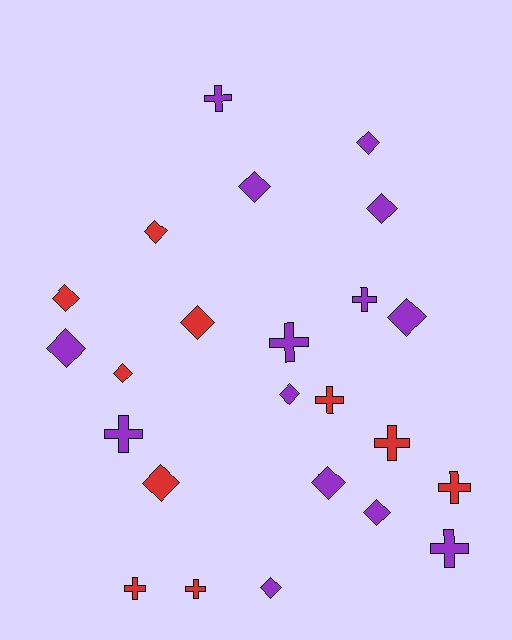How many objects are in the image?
There are 24 objects.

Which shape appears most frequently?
Diamond, with 14 objects.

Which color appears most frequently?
Purple, with 14 objects.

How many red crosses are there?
There are 5 red crosses.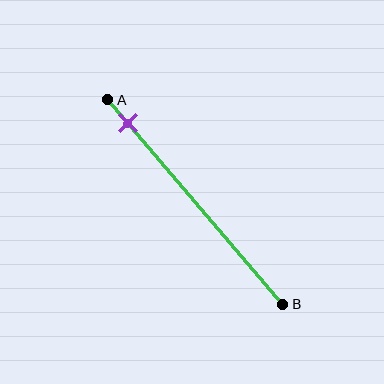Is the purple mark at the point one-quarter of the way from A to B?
No, the mark is at about 10% from A, not at the 25% one-quarter point.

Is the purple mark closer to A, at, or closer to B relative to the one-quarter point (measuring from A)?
The purple mark is closer to point A than the one-quarter point of segment AB.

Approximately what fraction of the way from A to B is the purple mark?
The purple mark is approximately 10% of the way from A to B.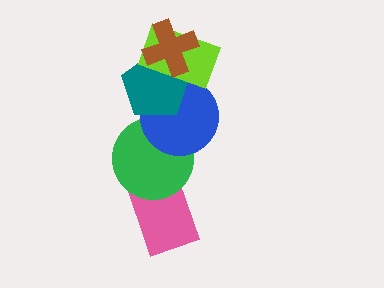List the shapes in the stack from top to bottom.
From top to bottom: the brown cross, the lime rectangle, the teal pentagon, the blue circle, the green circle, the pink rectangle.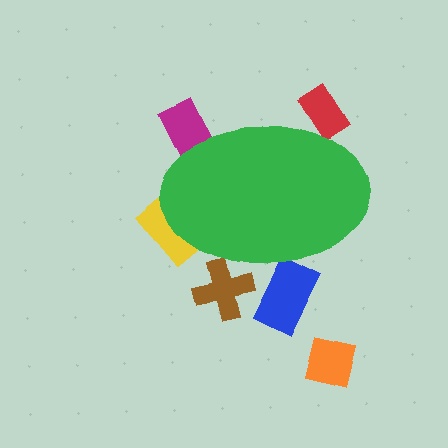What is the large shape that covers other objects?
A green ellipse.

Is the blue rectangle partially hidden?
Yes, the blue rectangle is partially hidden behind the green ellipse.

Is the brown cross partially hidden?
Yes, the brown cross is partially hidden behind the green ellipse.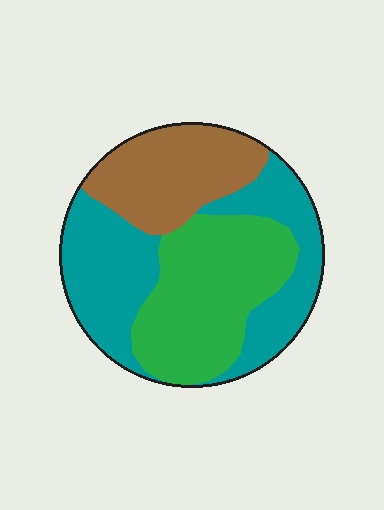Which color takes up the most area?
Teal, at roughly 40%.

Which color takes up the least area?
Brown, at roughly 25%.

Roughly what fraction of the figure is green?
Green covers around 35% of the figure.